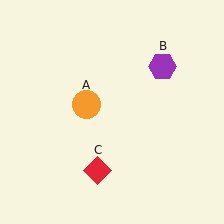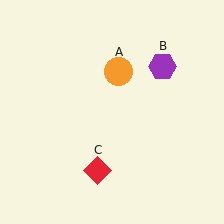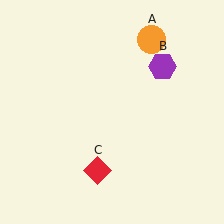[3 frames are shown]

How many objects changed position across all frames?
1 object changed position: orange circle (object A).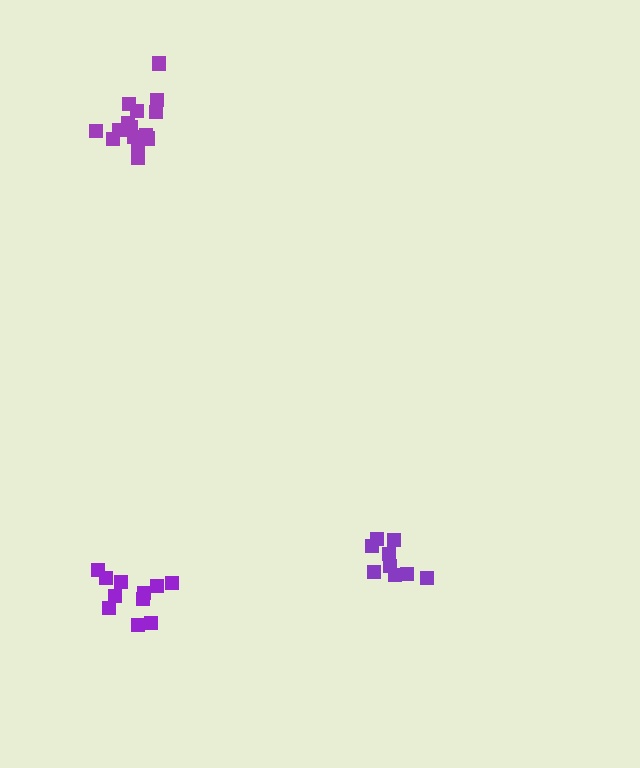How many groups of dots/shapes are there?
There are 3 groups.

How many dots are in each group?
Group 1: 9 dots, Group 2: 15 dots, Group 3: 11 dots (35 total).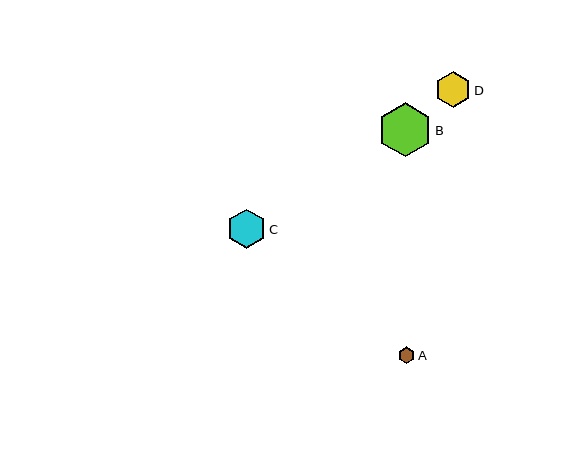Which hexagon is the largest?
Hexagon B is the largest with a size of approximately 54 pixels.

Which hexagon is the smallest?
Hexagon A is the smallest with a size of approximately 16 pixels.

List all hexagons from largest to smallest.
From largest to smallest: B, C, D, A.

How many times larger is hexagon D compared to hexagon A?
Hexagon D is approximately 2.2 times the size of hexagon A.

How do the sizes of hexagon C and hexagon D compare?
Hexagon C and hexagon D are approximately the same size.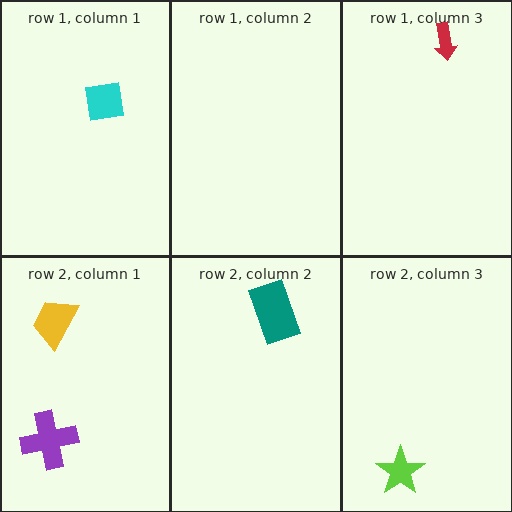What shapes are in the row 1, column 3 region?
The red arrow.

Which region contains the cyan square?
The row 1, column 1 region.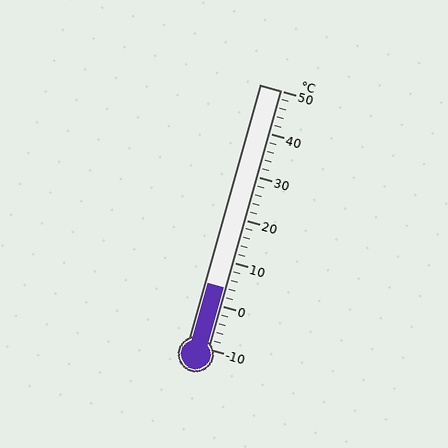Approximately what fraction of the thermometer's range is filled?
The thermometer is filled to approximately 25% of its range.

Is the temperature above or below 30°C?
The temperature is below 30°C.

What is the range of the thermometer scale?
The thermometer scale ranges from -10°C to 50°C.